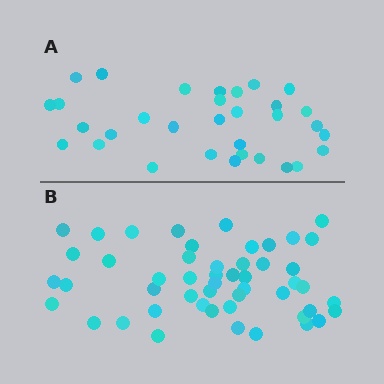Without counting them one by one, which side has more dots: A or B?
Region B (the bottom region) has more dots.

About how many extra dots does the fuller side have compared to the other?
Region B has approximately 20 more dots than region A.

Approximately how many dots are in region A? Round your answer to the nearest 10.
About 30 dots. (The exact count is 32, which rounds to 30.)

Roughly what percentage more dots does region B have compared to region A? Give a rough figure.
About 55% more.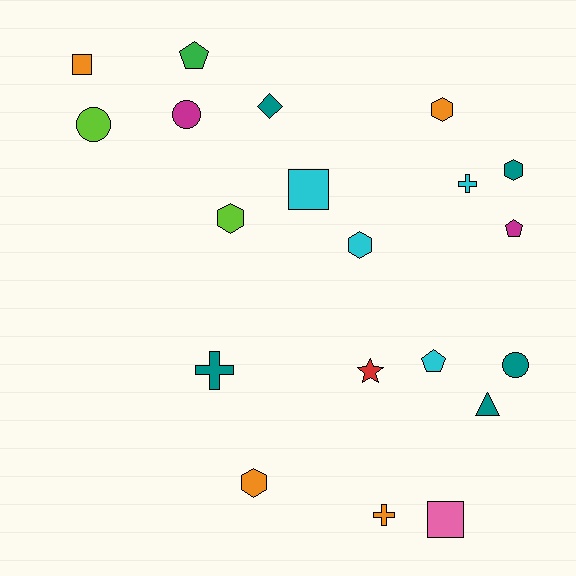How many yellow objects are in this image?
There are no yellow objects.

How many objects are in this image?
There are 20 objects.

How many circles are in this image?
There are 3 circles.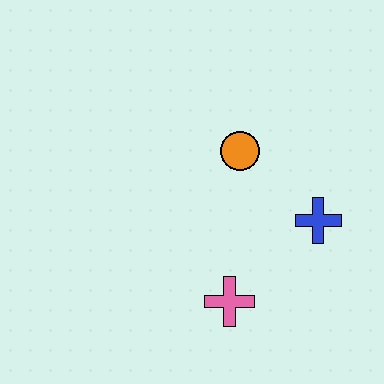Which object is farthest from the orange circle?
The pink cross is farthest from the orange circle.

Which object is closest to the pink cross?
The blue cross is closest to the pink cross.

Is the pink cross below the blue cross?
Yes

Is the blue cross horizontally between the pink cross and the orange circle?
No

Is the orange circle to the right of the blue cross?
No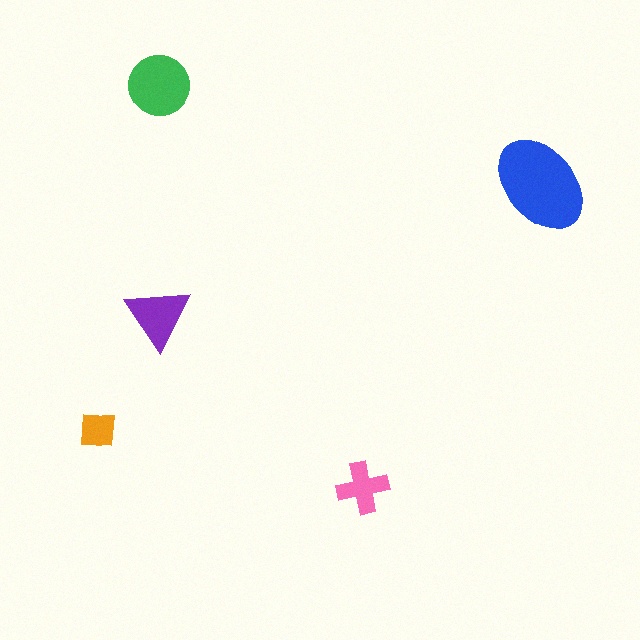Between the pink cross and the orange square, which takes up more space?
The pink cross.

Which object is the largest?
The blue ellipse.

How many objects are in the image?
There are 5 objects in the image.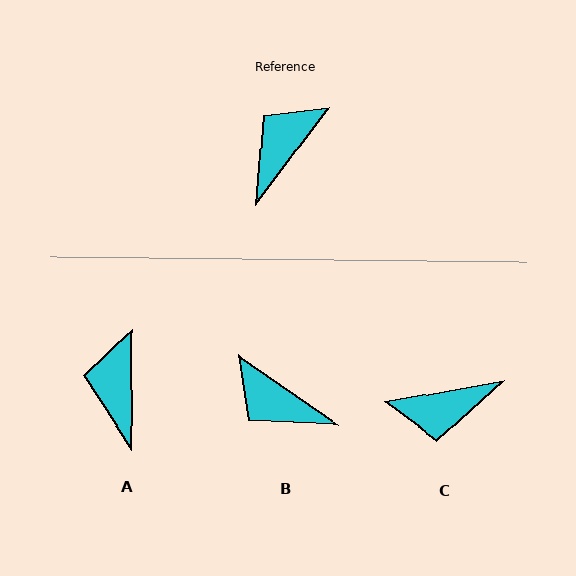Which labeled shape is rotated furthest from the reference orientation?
C, about 137 degrees away.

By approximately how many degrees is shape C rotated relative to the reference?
Approximately 137 degrees counter-clockwise.